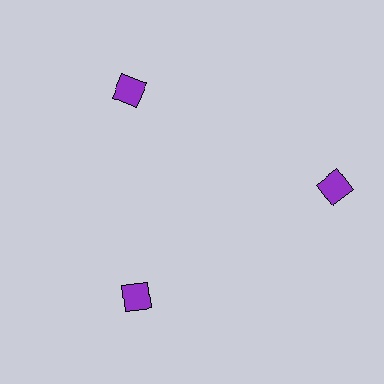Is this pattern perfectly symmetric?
No. The 3 purple diamonds are arranged in a ring, but one element near the 3 o'clock position is pushed outward from the center, breaking the 3-fold rotational symmetry.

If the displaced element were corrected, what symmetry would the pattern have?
It would have 3-fold rotational symmetry — the pattern would map onto itself every 120 degrees.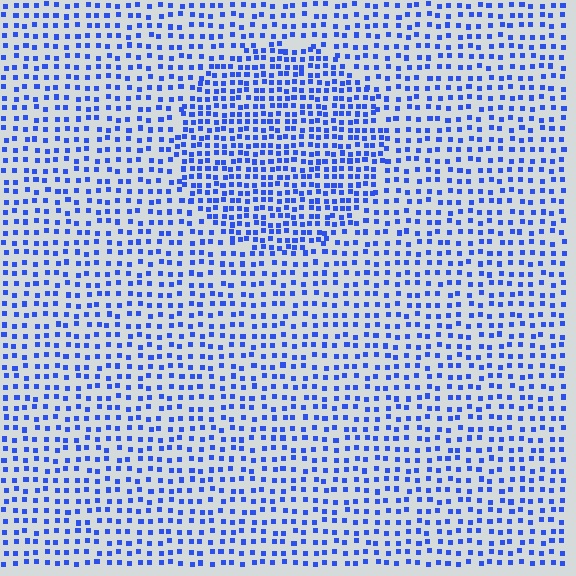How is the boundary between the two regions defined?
The boundary is defined by a change in element density (approximately 1.7x ratio). All elements are the same color, size, and shape.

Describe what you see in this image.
The image contains small blue elements arranged at two different densities. A circle-shaped region is visible where the elements are more densely packed than the surrounding area.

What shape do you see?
I see a circle.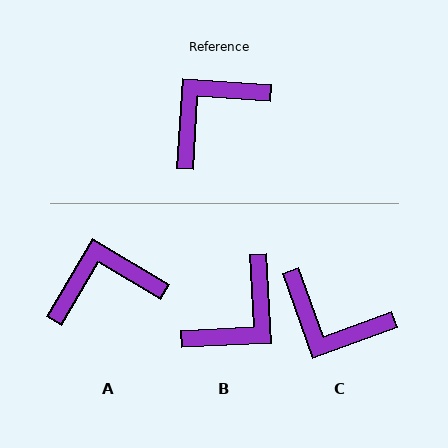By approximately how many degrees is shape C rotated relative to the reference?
Approximately 114 degrees counter-clockwise.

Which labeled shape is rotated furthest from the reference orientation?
B, about 173 degrees away.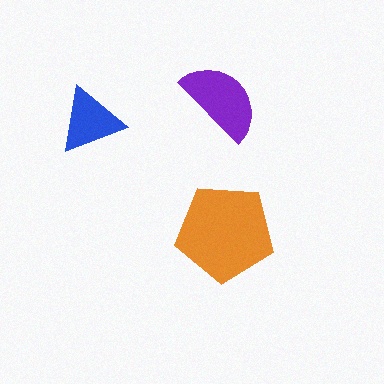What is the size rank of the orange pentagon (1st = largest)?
1st.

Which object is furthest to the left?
The blue triangle is leftmost.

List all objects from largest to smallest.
The orange pentagon, the purple semicircle, the blue triangle.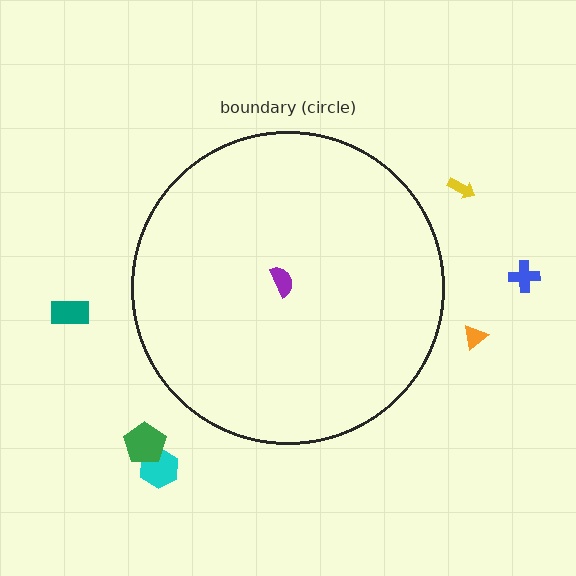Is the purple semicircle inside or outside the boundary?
Inside.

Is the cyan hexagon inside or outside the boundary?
Outside.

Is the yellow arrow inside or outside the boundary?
Outside.